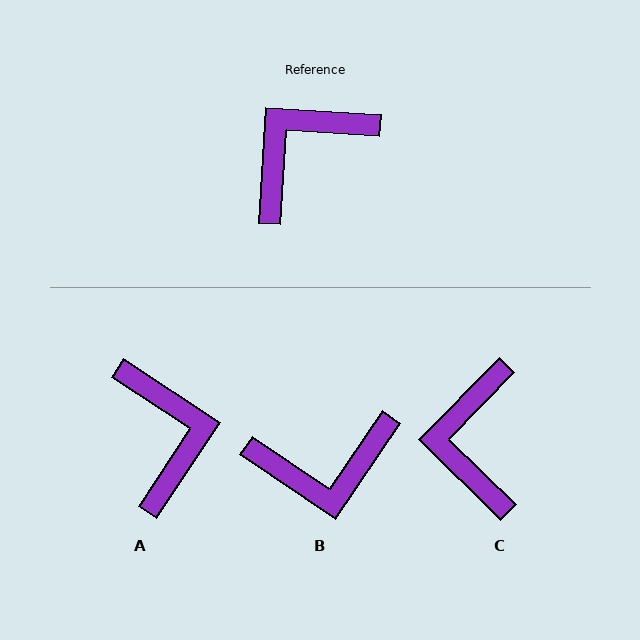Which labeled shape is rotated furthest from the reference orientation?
B, about 150 degrees away.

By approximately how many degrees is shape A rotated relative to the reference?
Approximately 120 degrees clockwise.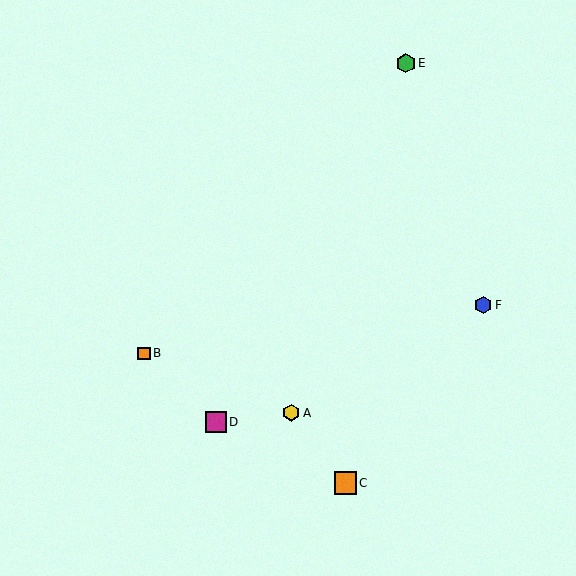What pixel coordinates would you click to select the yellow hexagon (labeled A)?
Click at (291, 413) to select the yellow hexagon A.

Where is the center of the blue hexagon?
The center of the blue hexagon is at (483, 305).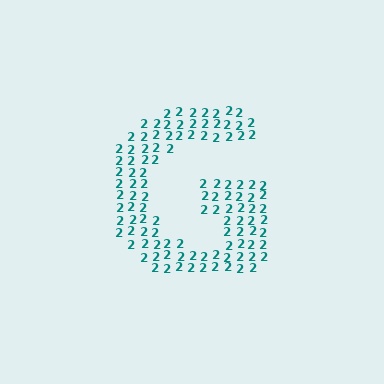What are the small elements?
The small elements are digit 2's.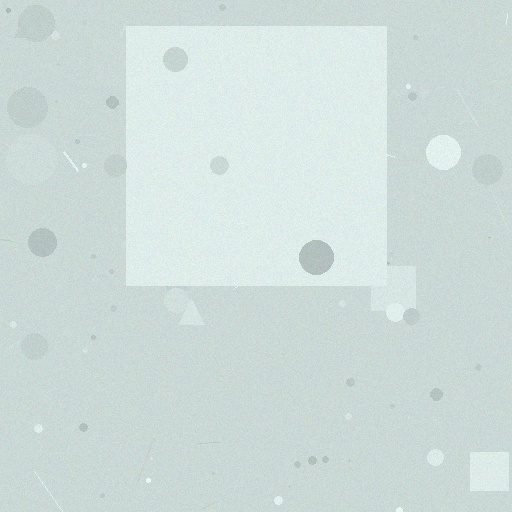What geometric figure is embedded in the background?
A square is embedded in the background.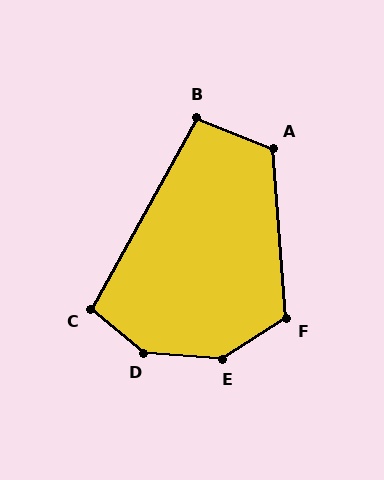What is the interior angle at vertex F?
Approximately 118 degrees (obtuse).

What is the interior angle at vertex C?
Approximately 100 degrees (obtuse).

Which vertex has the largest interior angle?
D, at approximately 145 degrees.